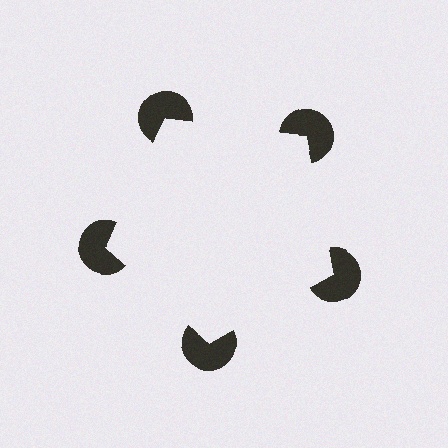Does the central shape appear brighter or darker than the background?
It typically appears slightly brighter than the background, even though no actual brightness change is drawn.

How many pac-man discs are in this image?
There are 5 — one at each vertex of the illusory pentagon.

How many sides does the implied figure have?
5 sides.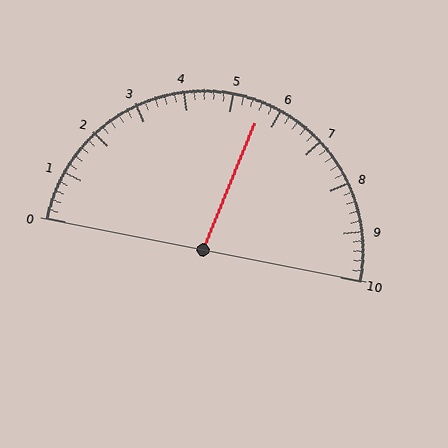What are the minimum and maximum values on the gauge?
The gauge ranges from 0 to 10.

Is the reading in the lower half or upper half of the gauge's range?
The reading is in the upper half of the range (0 to 10).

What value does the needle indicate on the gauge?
The needle indicates approximately 5.6.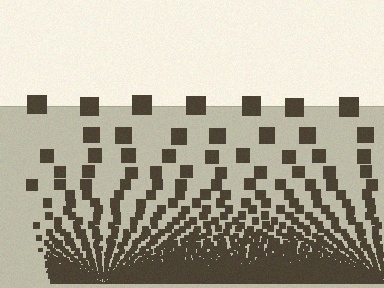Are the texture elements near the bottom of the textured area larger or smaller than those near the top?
Smaller. The gradient is inverted — elements near the bottom are smaller and denser.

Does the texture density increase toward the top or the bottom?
Density increases toward the bottom.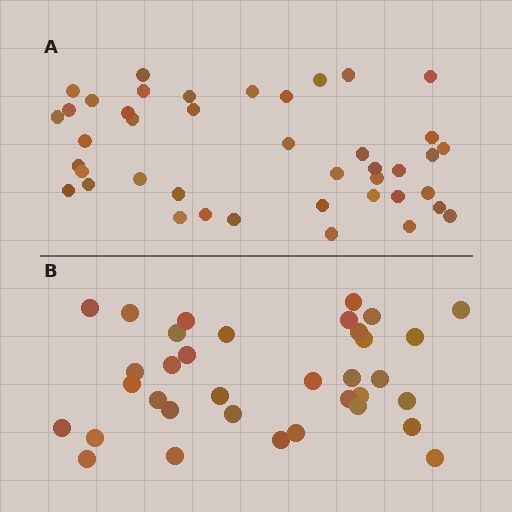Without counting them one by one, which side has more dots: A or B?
Region A (the top region) has more dots.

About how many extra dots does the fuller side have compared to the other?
Region A has roughly 8 or so more dots than region B.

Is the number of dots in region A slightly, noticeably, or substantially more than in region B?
Region A has only slightly more — the two regions are fairly close. The ratio is roughly 1.2 to 1.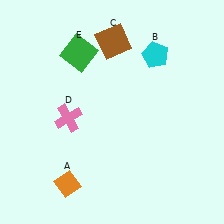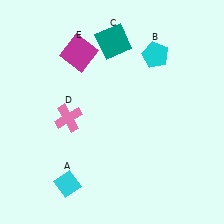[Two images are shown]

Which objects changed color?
A changed from orange to cyan. C changed from brown to teal. E changed from green to magenta.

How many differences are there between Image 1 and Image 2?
There are 3 differences between the two images.